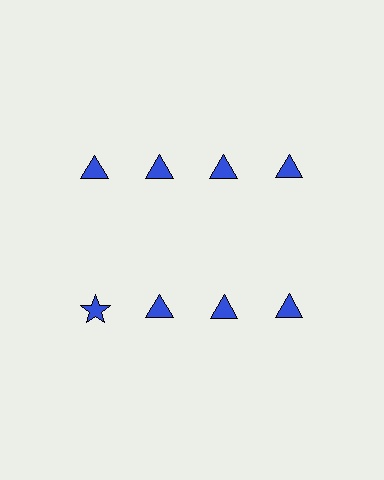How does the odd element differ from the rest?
It has a different shape: star instead of triangle.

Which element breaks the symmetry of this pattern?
The blue star in the second row, leftmost column breaks the symmetry. All other shapes are blue triangles.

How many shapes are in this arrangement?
There are 8 shapes arranged in a grid pattern.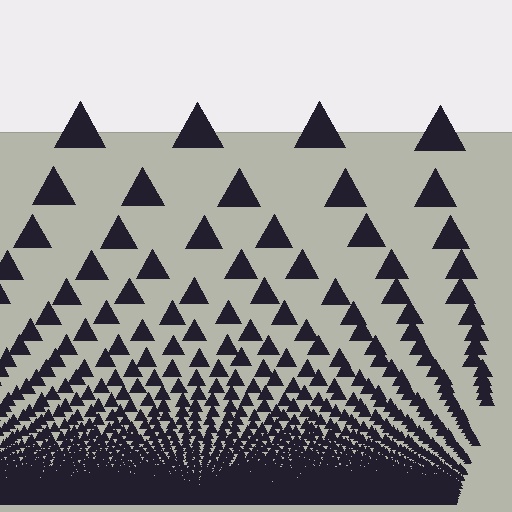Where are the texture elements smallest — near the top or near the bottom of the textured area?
Near the bottom.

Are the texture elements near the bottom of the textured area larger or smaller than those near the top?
Smaller. The gradient is inverted — elements near the bottom are smaller and denser.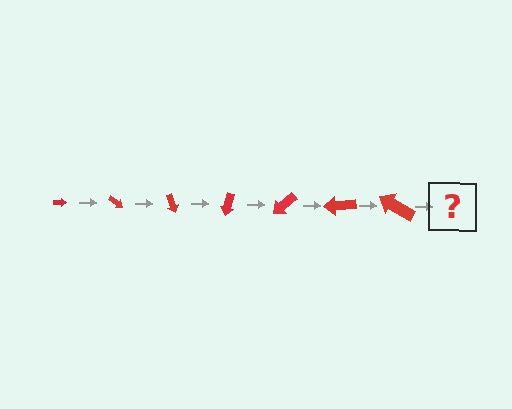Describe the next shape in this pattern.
It should be an arrow, larger than the previous one and rotated 245 degrees from the start.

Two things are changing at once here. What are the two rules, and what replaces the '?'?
The two rules are that the arrow grows larger each step and it rotates 35 degrees each step. The '?' should be an arrow, larger than the previous one and rotated 245 degrees from the start.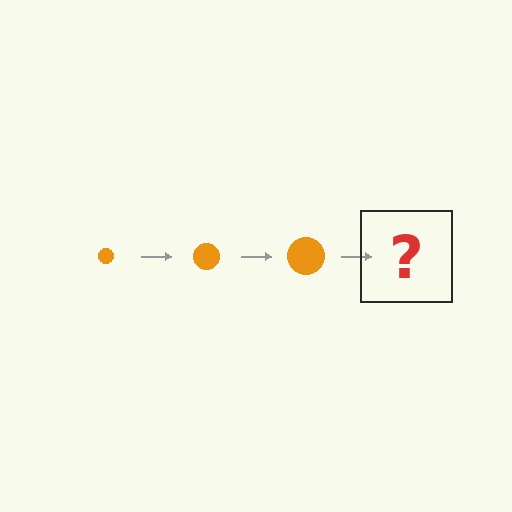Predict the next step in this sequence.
The next step is an orange circle, larger than the previous one.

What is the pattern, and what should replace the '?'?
The pattern is that the circle gets progressively larger each step. The '?' should be an orange circle, larger than the previous one.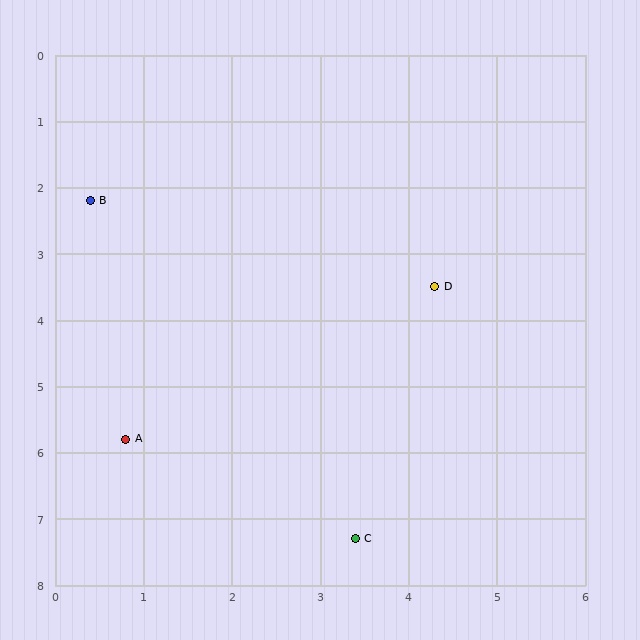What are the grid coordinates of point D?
Point D is at approximately (4.3, 3.5).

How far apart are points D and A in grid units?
Points D and A are about 4.2 grid units apart.